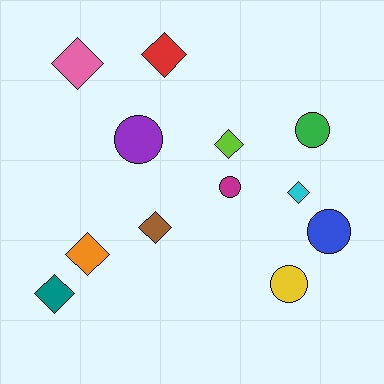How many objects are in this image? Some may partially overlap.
There are 12 objects.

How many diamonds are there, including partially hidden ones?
There are 7 diamonds.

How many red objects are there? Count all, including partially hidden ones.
There is 1 red object.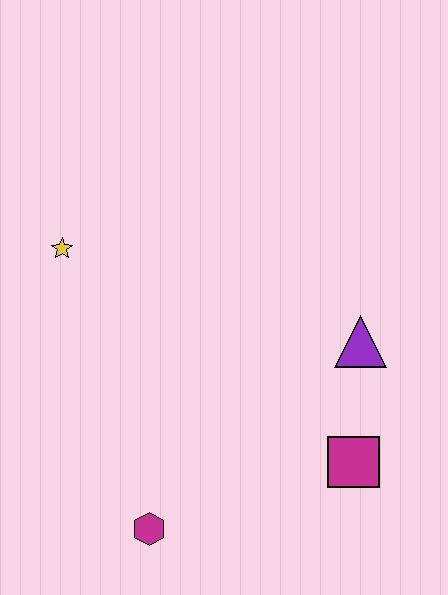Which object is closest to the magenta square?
The purple triangle is closest to the magenta square.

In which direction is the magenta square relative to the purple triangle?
The magenta square is below the purple triangle.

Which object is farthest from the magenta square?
The yellow star is farthest from the magenta square.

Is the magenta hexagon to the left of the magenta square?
Yes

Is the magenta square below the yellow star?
Yes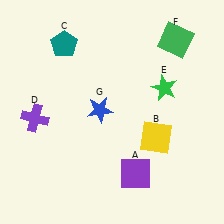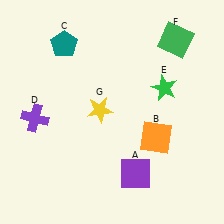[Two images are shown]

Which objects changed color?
B changed from yellow to orange. G changed from blue to yellow.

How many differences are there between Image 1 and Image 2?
There are 2 differences between the two images.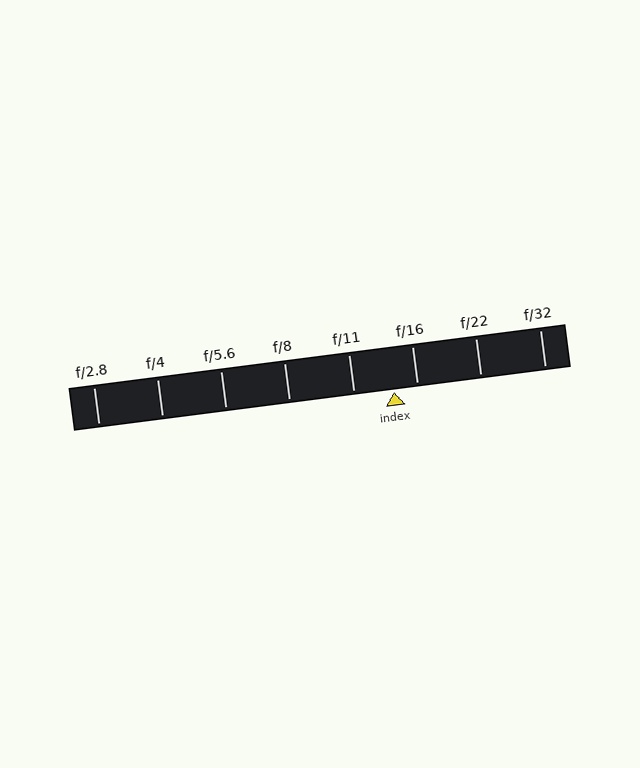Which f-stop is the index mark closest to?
The index mark is closest to f/16.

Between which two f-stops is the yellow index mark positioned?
The index mark is between f/11 and f/16.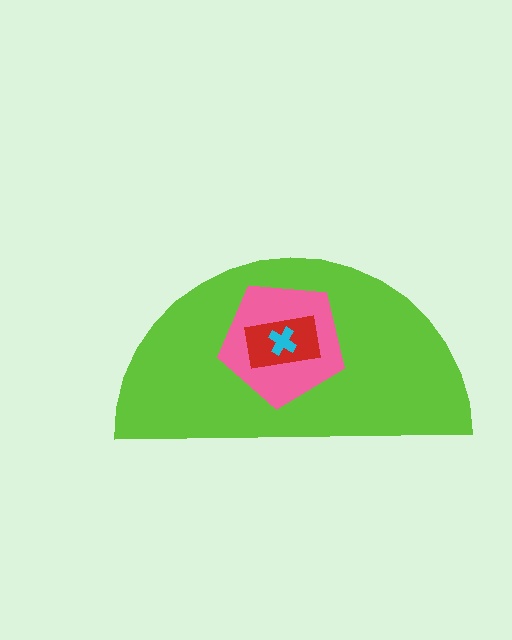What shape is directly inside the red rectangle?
The cyan cross.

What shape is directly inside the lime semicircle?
The pink pentagon.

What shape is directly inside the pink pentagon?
The red rectangle.